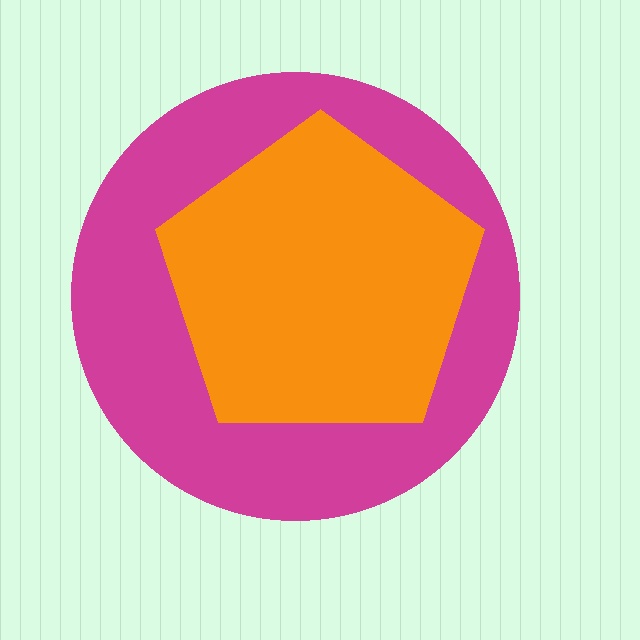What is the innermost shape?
The orange pentagon.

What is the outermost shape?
The magenta circle.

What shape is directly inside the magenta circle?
The orange pentagon.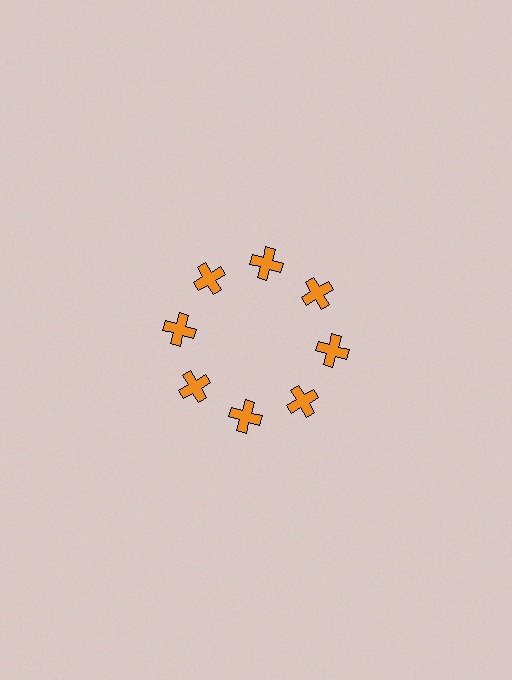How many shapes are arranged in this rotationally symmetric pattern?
There are 8 shapes, arranged in 8 groups of 1.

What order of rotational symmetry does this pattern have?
This pattern has 8-fold rotational symmetry.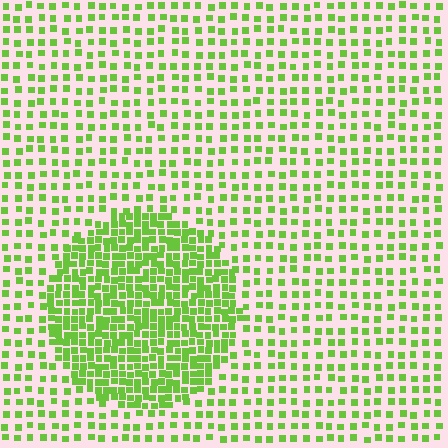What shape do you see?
I see a circle.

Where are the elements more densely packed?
The elements are more densely packed inside the circle boundary.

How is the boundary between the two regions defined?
The boundary is defined by a change in element density (approximately 2.3x ratio). All elements are the same color, size, and shape.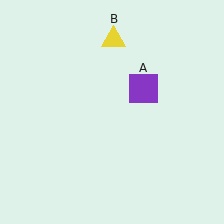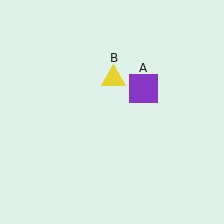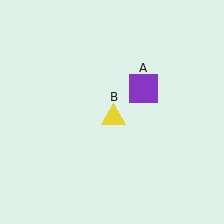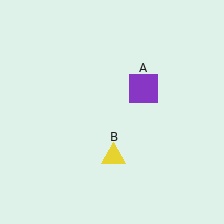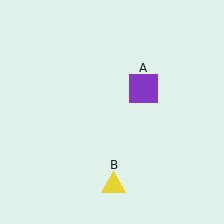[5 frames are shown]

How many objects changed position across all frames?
1 object changed position: yellow triangle (object B).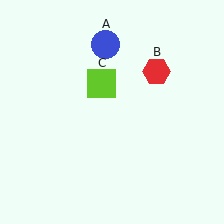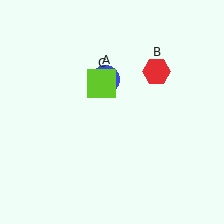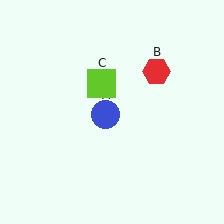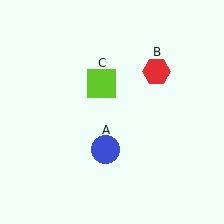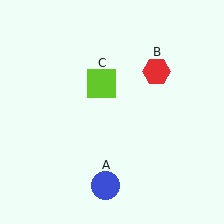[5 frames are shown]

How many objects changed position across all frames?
1 object changed position: blue circle (object A).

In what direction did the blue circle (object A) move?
The blue circle (object A) moved down.